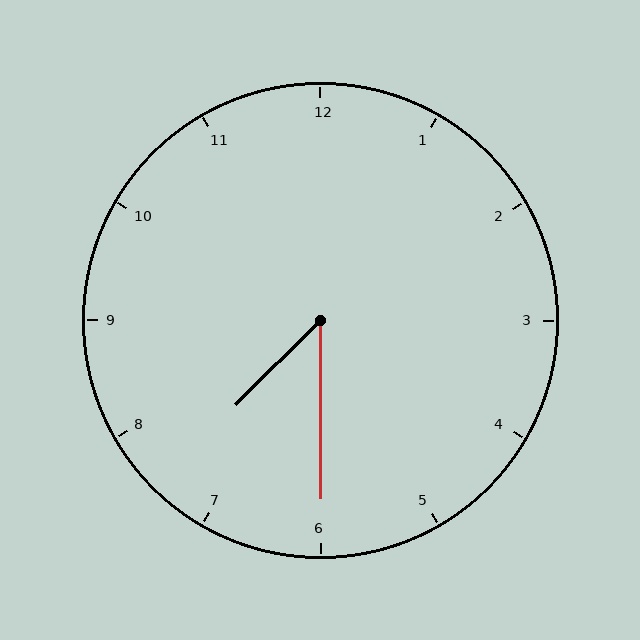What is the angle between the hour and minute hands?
Approximately 45 degrees.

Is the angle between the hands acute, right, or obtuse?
It is acute.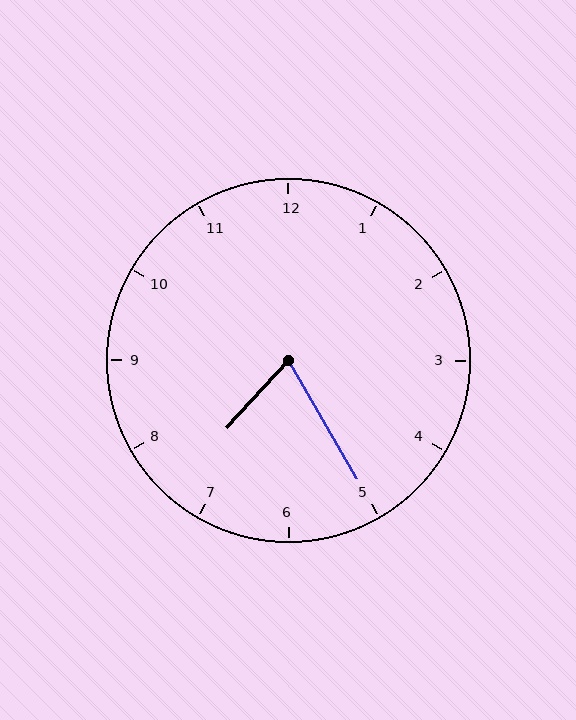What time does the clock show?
7:25.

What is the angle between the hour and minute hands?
Approximately 72 degrees.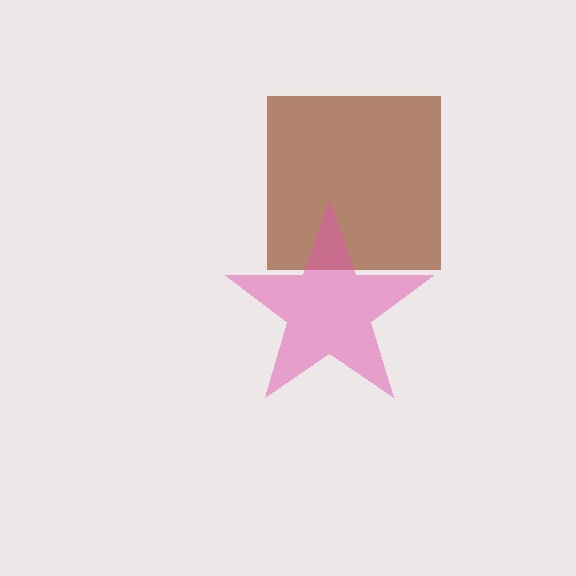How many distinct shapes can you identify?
There are 2 distinct shapes: a brown square, a pink star.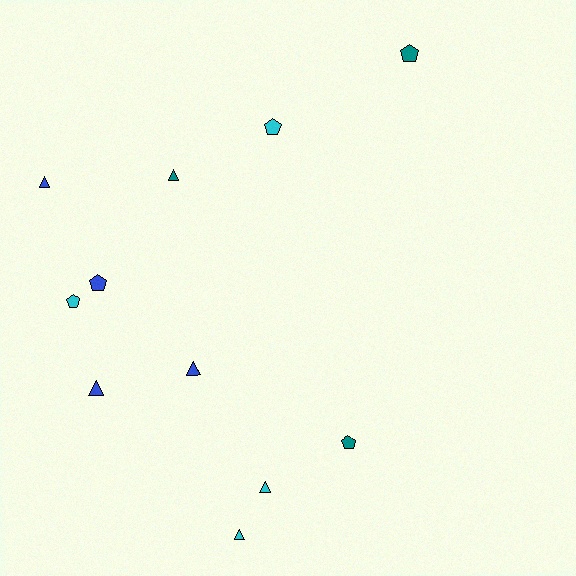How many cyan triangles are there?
There are 2 cyan triangles.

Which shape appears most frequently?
Triangle, with 6 objects.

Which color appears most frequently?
Cyan, with 4 objects.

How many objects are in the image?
There are 11 objects.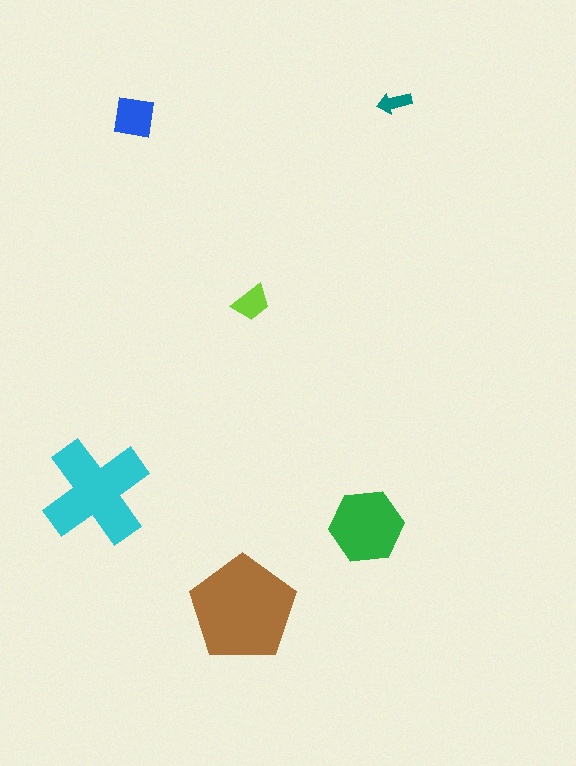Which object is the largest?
The brown pentagon.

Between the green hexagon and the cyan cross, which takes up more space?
The cyan cross.